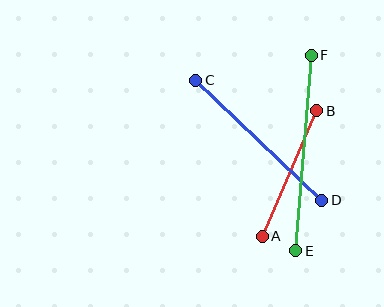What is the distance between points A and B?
The distance is approximately 137 pixels.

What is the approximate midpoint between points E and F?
The midpoint is at approximately (304, 153) pixels.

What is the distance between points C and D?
The distance is approximately 174 pixels.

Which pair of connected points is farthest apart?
Points E and F are farthest apart.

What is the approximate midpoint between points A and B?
The midpoint is at approximately (290, 174) pixels.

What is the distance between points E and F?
The distance is approximately 196 pixels.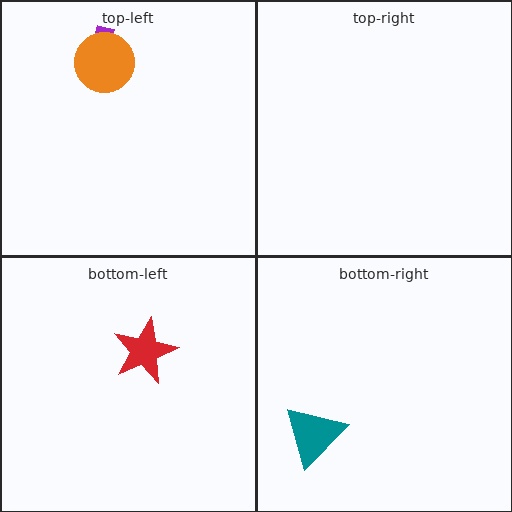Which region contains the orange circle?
The top-left region.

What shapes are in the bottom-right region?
The teal triangle.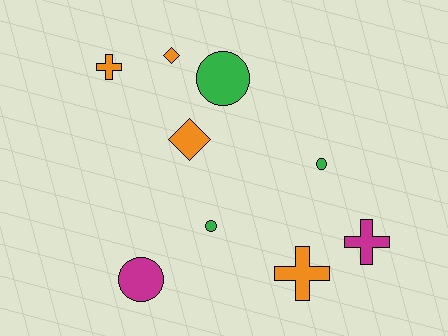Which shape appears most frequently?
Circle, with 4 objects.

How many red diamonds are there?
There are no red diamonds.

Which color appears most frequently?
Orange, with 4 objects.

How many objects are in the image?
There are 9 objects.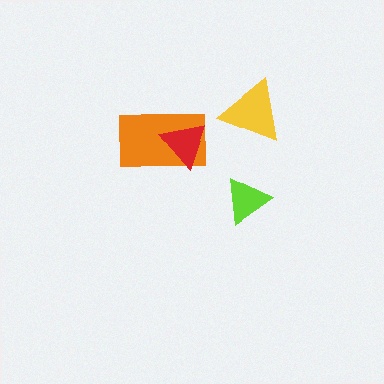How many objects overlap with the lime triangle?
0 objects overlap with the lime triangle.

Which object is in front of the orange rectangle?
The red triangle is in front of the orange rectangle.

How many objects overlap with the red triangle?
1 object overlaps with the red triangle.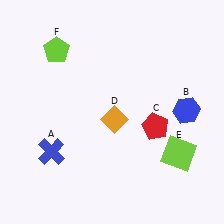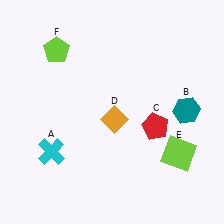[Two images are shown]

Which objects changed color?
A changed from blue to cyan. B changed from blue to teal.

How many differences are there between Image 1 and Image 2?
There are 2 differences between the two images.